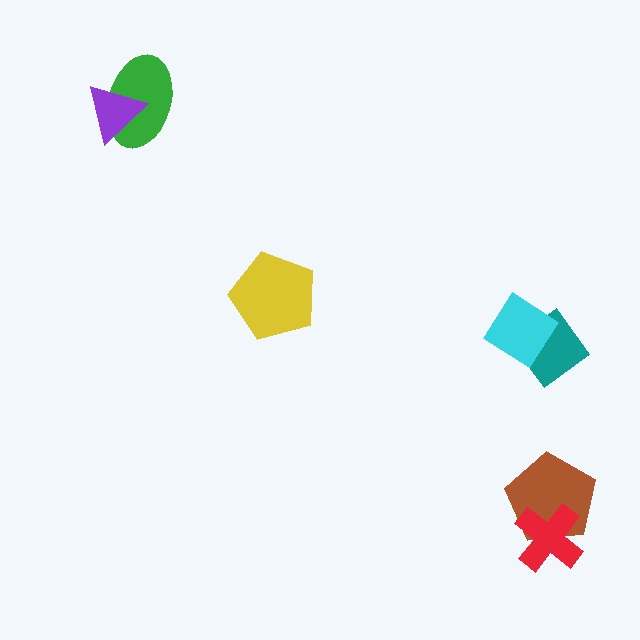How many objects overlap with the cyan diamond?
1 object overlaps with the cyan diamond.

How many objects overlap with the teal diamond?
1 object overlaps with the teal diamond.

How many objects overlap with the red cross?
1 object overlaps with the red cross.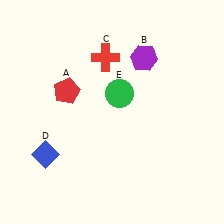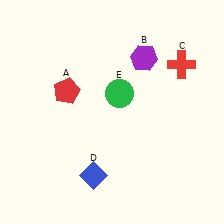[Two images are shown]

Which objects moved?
The objects that moved are: the red cross (C), the blue diamond (D).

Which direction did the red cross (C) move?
The red cross (C) moved right.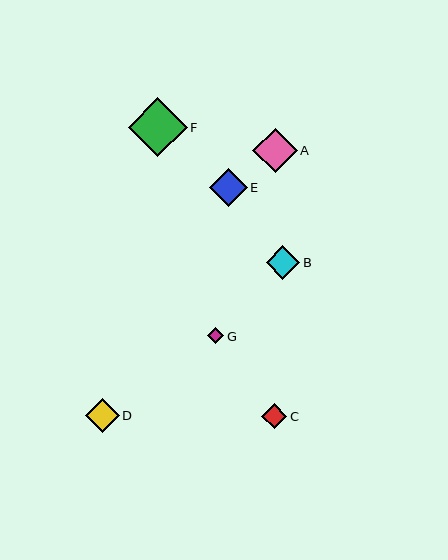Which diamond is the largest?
Diamond F is the largest with a size of approximately 59 pixels.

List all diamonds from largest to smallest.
From largest to smallest: F, A, E, B, D, C, G.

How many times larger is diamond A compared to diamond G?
Diamond A is approximately 2.8 times the size of diamond G.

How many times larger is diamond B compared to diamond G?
Diamond B is approximately 2.1 times the size of diamond G.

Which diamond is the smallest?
Diamond G is the smallest with a size of approximately 16 pixels.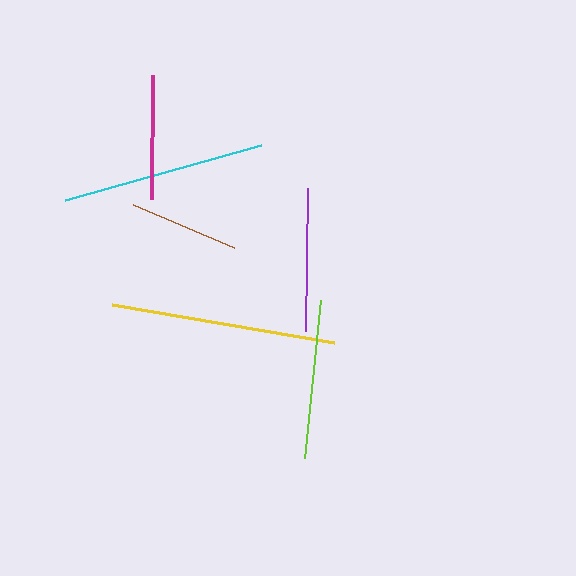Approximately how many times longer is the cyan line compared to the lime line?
The cyan line is approximately 1.3 times the length of the lime line.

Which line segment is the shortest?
The brown line is the shortest at approximately 109 pixels.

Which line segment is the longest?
The yellow line is the longest at approximately 226 pixels.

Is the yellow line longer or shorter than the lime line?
The yellow line is longer than the lime line.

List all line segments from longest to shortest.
From longest to shortest: yellow, cyan, lime, purple, magenta, brown.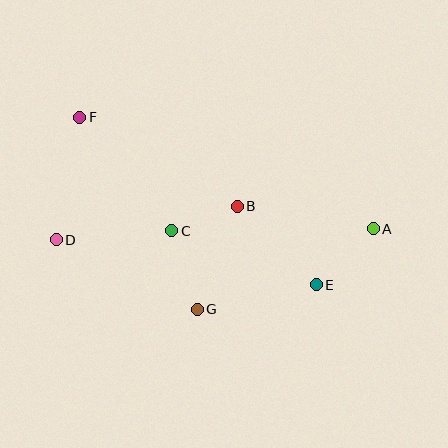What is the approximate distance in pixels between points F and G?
The distance between F and G is approximately 226 pixels.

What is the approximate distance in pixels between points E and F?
The distance between E and F is approximately 290 pixels.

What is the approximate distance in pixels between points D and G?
The distance between D and G is approximately 157 pixels.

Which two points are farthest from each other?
Points A and D are farthest from each other.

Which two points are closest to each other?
Points B and C are closest to each other.